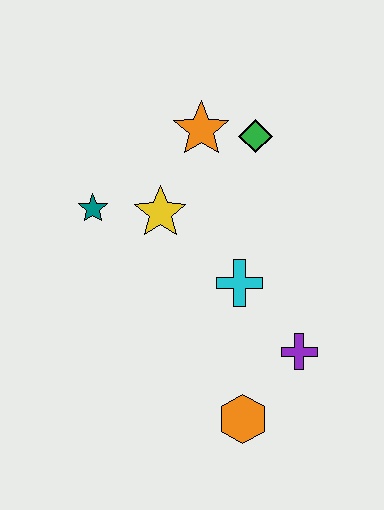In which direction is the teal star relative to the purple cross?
The teal star is to the left of the purple cross.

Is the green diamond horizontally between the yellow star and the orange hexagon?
No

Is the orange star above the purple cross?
Yes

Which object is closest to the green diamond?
The orange star is closest to the green diamond.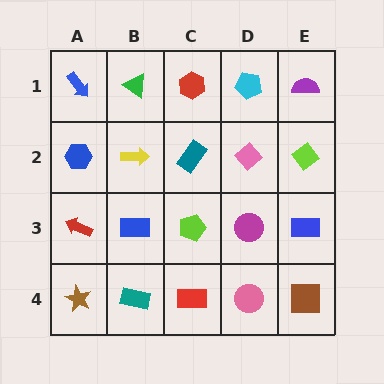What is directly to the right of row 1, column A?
A green triangle.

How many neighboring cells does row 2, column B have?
4.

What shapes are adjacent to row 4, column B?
A blue rectangle (row 3, column B), a brown star (row 4, column A), a red rectangle (row 4, column C).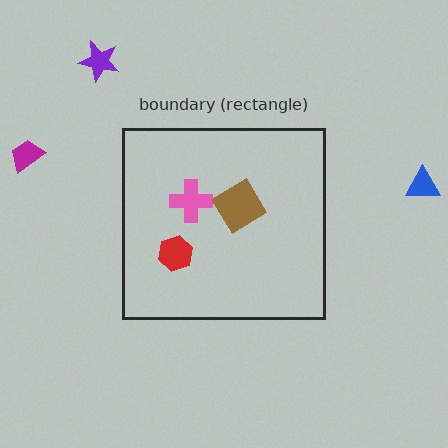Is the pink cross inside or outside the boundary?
Inside.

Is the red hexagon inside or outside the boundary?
Inside.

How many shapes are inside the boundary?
3 inside, 3 outside.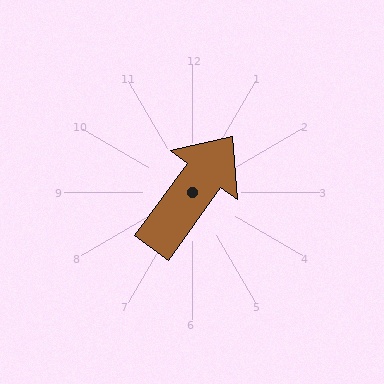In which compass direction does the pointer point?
Northeast.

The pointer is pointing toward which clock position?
Roughly 1 o'clock.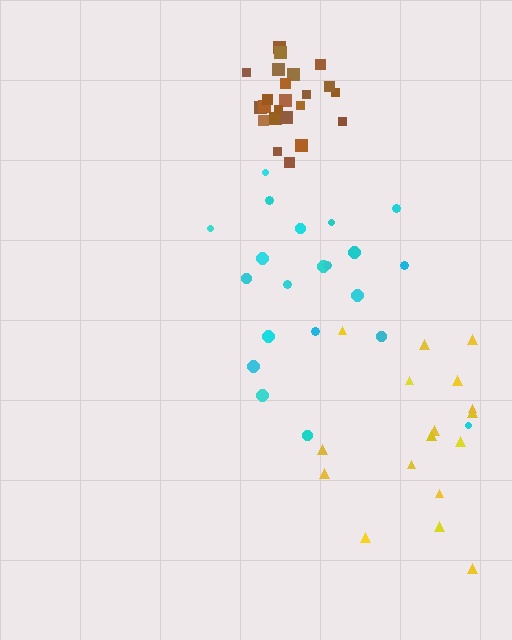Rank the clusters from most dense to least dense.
brown, yellow, cyan.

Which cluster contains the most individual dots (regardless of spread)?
Brown (23).